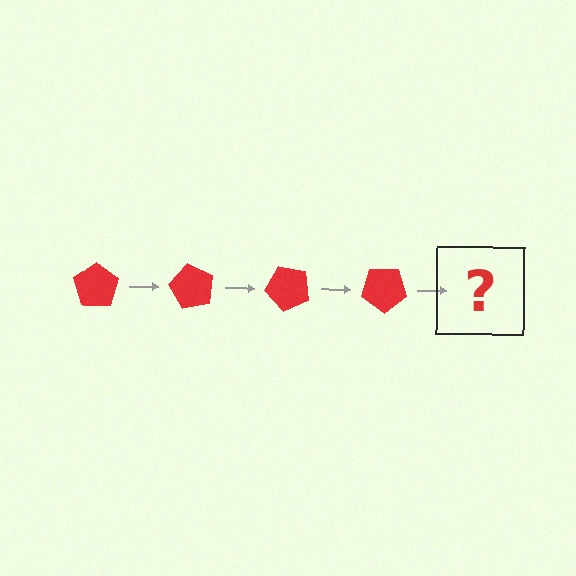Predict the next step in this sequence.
The next step is a red pentagon rotated 240 degrees.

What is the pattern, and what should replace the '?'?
The pattern is that the pentagon rotates 60 degrees each step. The '?' should be a red pentagon rotated 240 degrees.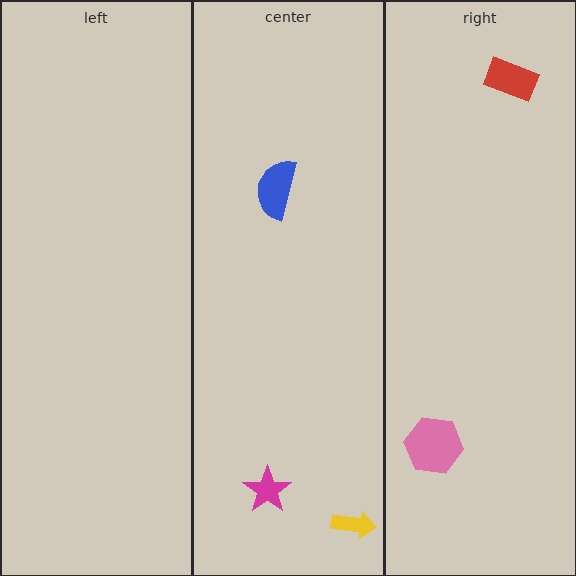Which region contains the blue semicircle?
The center region.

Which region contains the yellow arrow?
The center region.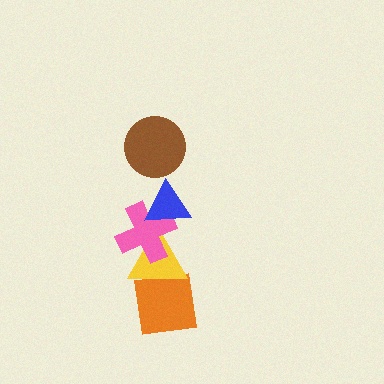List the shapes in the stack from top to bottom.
From top to bottom: the brown circle, the blue triangle, the pink cross, the yellow triangle, the orange square.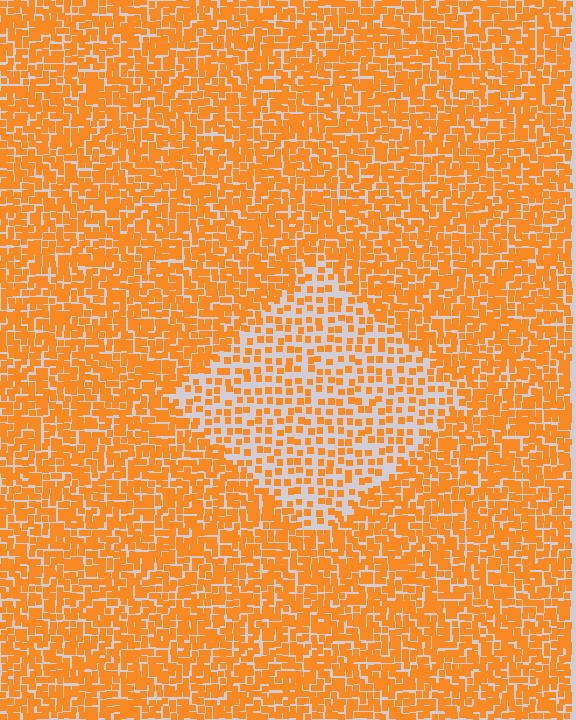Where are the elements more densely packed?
The elements are more densely packed outside the diamond boundary.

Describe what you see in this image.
The image contains small orange elements arranged at two different densities. A diamond-shaped region is visible where the elements are less densely packed than the surrounding area.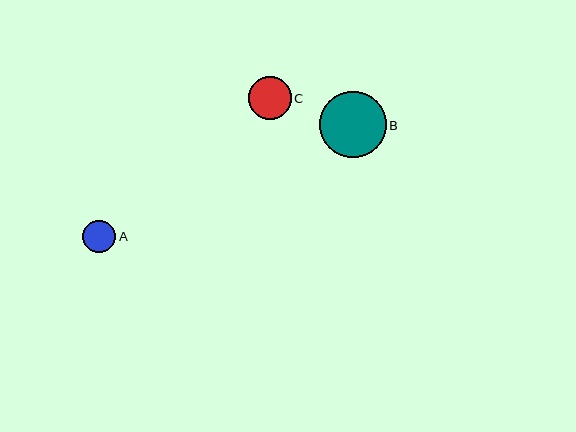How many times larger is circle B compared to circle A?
Circle B is approximately 2.0 times the size of circle A.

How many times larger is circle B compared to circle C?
Circle B is approximately 1.5 times the size of circle C.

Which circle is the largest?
Circle B is the largest with a size of approximately 66 pixels.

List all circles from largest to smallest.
From largest to smallest: B, C, A.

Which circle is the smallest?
Circle A is the smallest with a size of approximately 33 pixels.